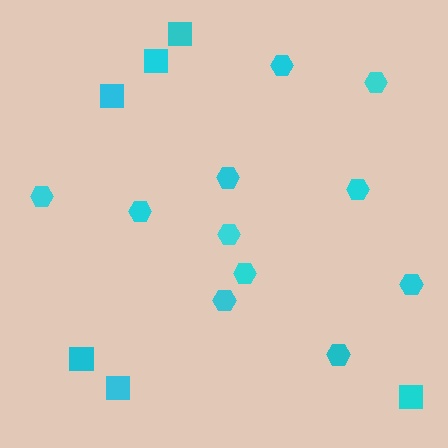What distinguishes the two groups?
There are 2 groups: one group of squares (6) and one group of hexagons (11).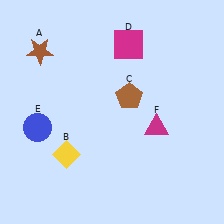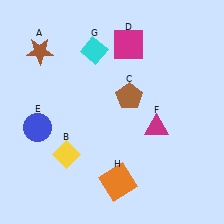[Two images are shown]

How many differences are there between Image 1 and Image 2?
There are 2 differences between the two images.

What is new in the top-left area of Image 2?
A cyan diamond (G) was added in the top-left area of Image 2.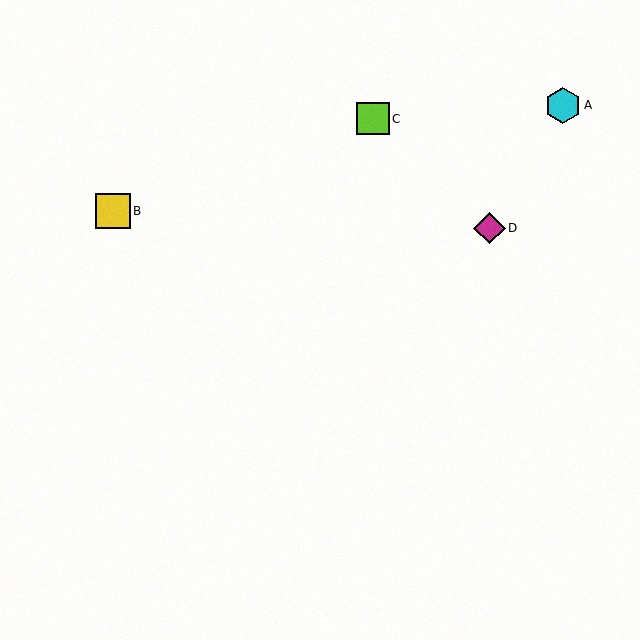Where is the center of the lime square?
The center of the lime square is at (373, 119).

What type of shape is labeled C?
Shape C is a lime square.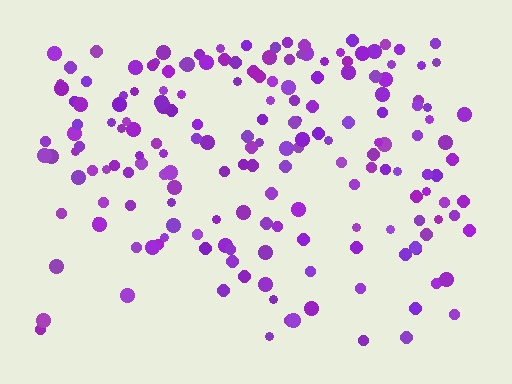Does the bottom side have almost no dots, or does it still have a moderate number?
Still a moderate number, just noticeably fewer than the top.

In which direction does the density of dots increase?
From bottom to top, with the top side densest.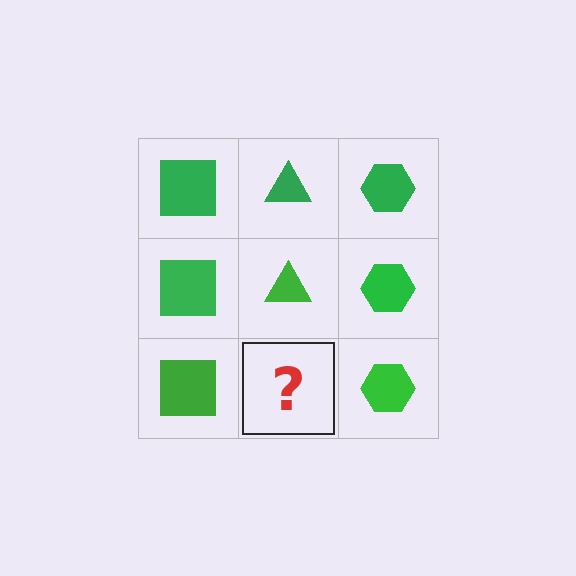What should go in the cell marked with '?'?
The missing cell should contain a green triangle.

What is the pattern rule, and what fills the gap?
The rule is that each column has a consistent shape. The gap should be filled with a green triangle.